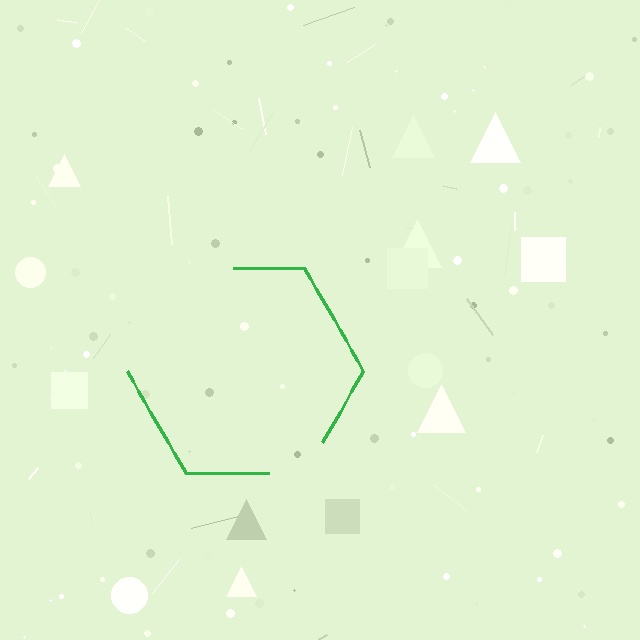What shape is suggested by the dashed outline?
The dashed outline suggests a hexagon.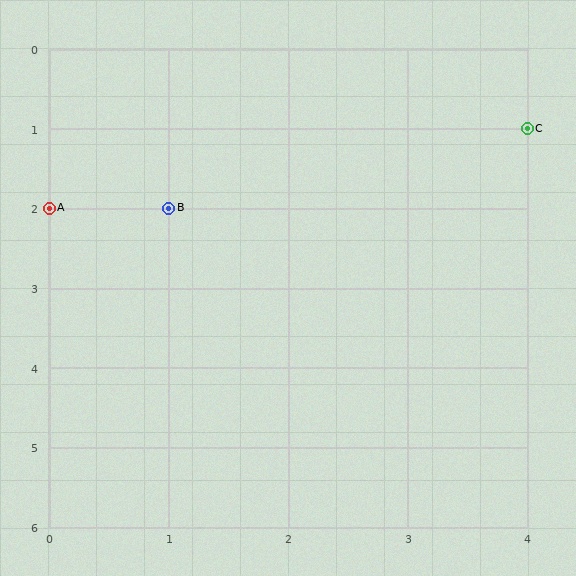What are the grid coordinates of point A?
Point A is at grid coordinates (0, 2).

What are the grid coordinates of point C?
Point C is at grid coordinates (4, 1).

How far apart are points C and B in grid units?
Points C and B are 3 columns and 1 row apart (about 3.2 grid units diagonally).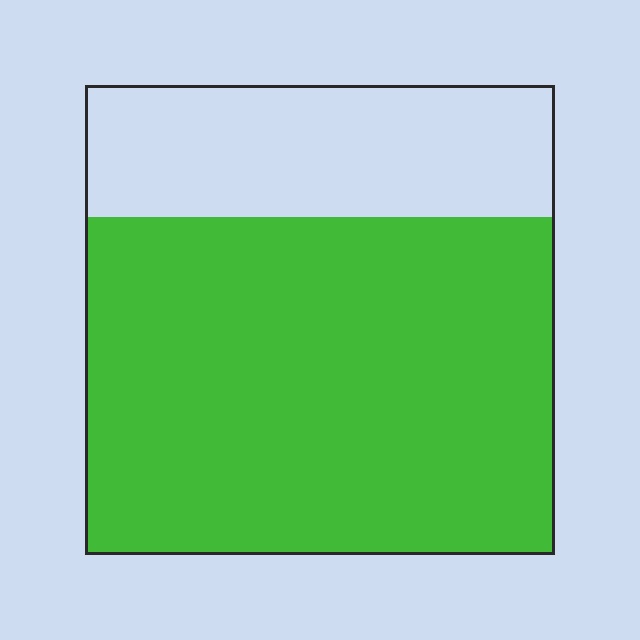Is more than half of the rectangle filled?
Yes.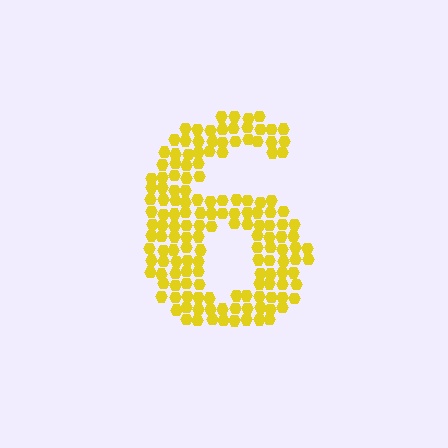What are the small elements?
The small elements are hexagons.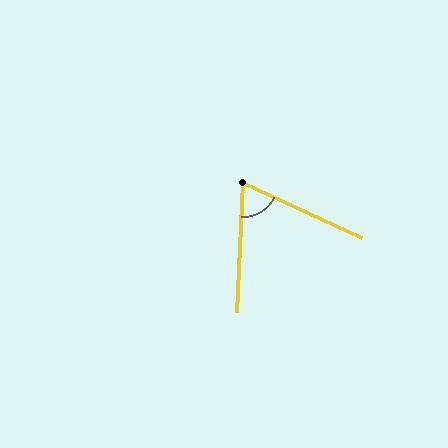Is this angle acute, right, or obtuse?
It is acute.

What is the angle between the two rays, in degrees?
Approximately 67 degrees.